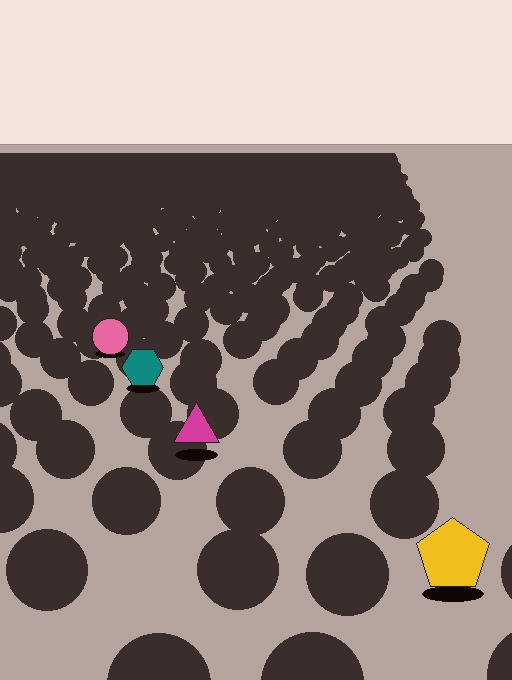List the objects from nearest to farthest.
From nearest to farthest: the yellow pentagon, the magenta triangle, the teal hexagon, the pink circle.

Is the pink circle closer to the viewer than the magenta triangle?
No. The magenta triangle is closer — you can tell from the texture gradient: the ground texture is coarser near it.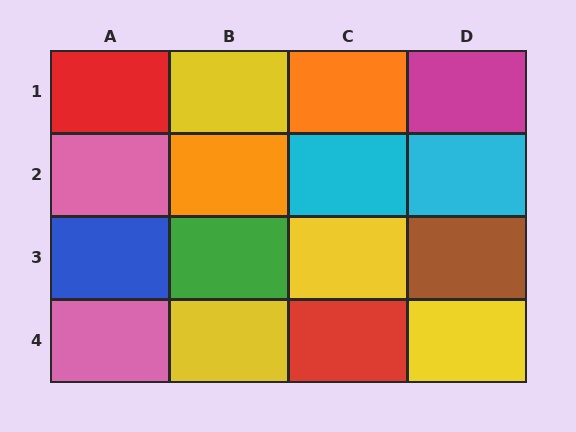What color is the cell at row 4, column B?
Yellow.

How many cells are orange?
2 cells are orange.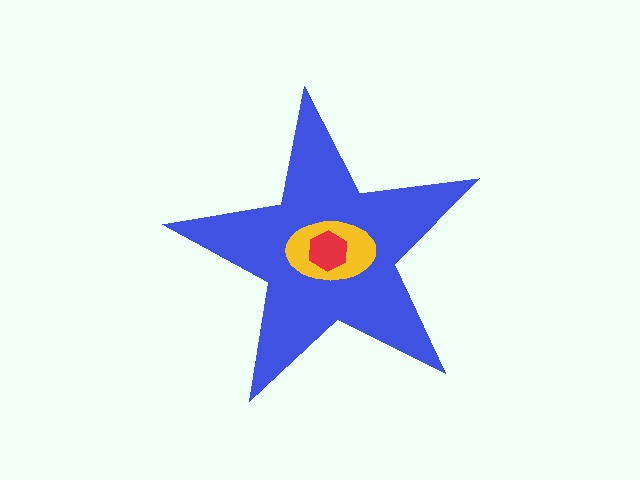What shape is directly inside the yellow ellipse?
The red hexagon.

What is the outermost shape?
The blue star.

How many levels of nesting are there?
3.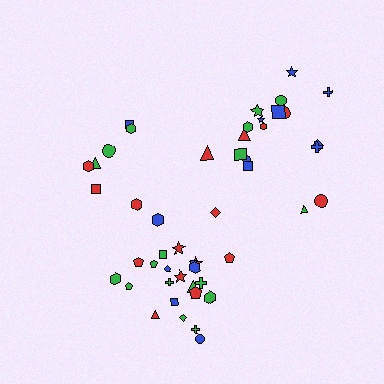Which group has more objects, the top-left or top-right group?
The top-right group.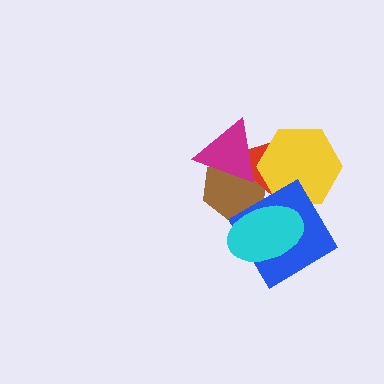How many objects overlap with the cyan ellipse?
2 objects overlap with the cyan ellipse.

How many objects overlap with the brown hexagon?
4 objects overlap with the brown hexagon.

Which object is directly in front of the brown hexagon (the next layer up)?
The red triangle is directly in front of the brown hexagon.